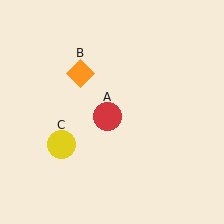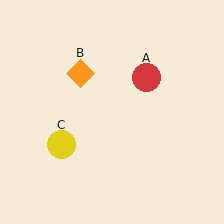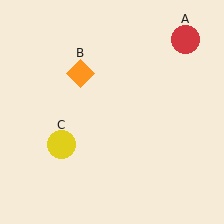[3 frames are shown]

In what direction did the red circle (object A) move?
The red circle (object A) moved up and to the right.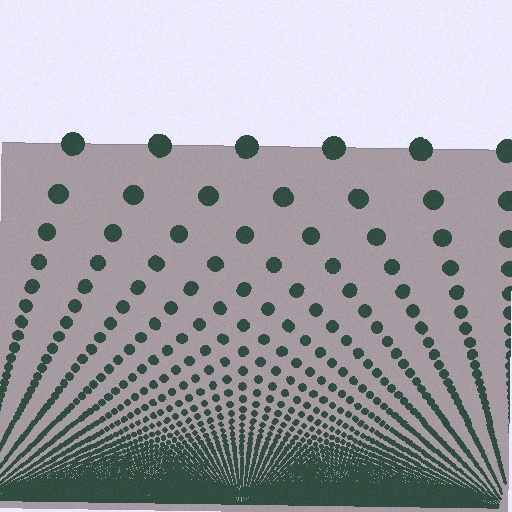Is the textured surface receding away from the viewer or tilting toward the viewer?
The surface appears to tilt toward the viewer. Texture elements get larger and sparser toward the top.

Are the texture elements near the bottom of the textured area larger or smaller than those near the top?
Smaller. The gradient is inverted — elements near the bottom are smaller and denser.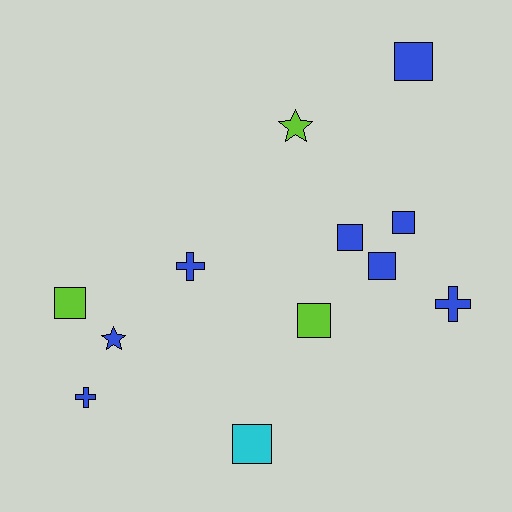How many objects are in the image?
There are 12 objects.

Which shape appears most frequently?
Square, with 7 objects.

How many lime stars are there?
There is 1 lime star.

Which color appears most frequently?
Blue, with 8 objects.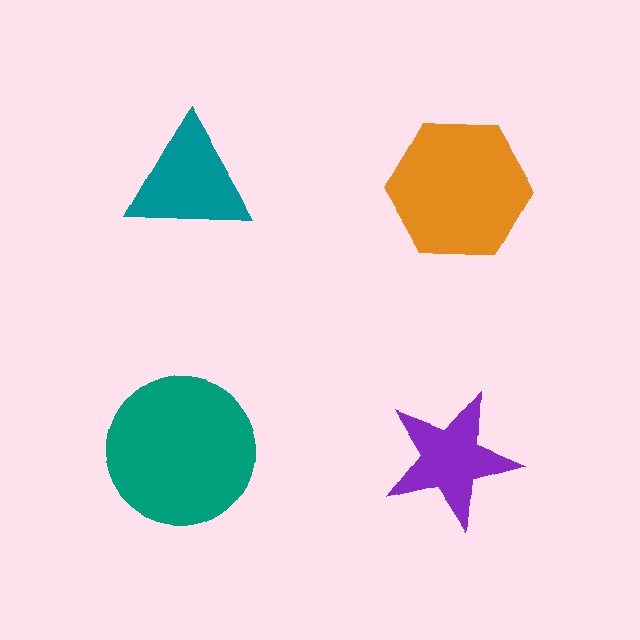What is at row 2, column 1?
A teal circle.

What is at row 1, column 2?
An orange hexagon.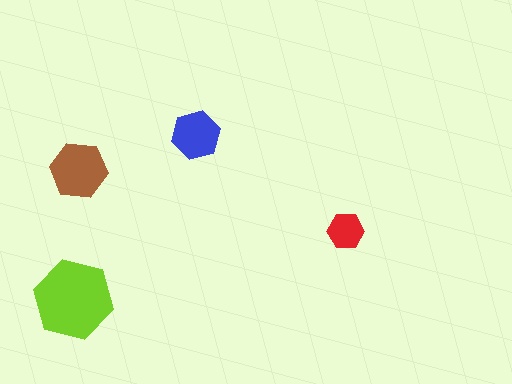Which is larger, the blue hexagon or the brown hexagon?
The brown one.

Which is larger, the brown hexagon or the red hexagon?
The brown one.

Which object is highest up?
The blue hexagon is topmost.